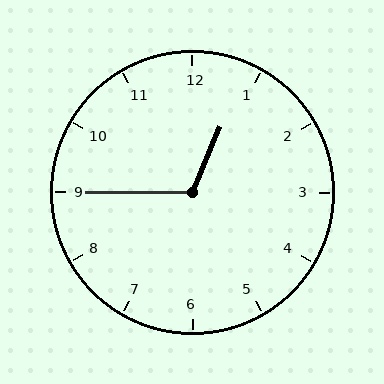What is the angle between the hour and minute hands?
Approximately 112 degrees.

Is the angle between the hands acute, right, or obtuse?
It is obtuse.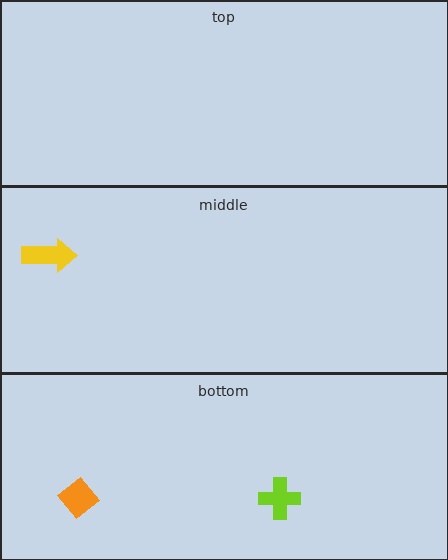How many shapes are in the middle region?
1.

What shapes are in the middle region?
The yellow arrow.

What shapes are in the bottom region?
The lime cross, the orange diamond.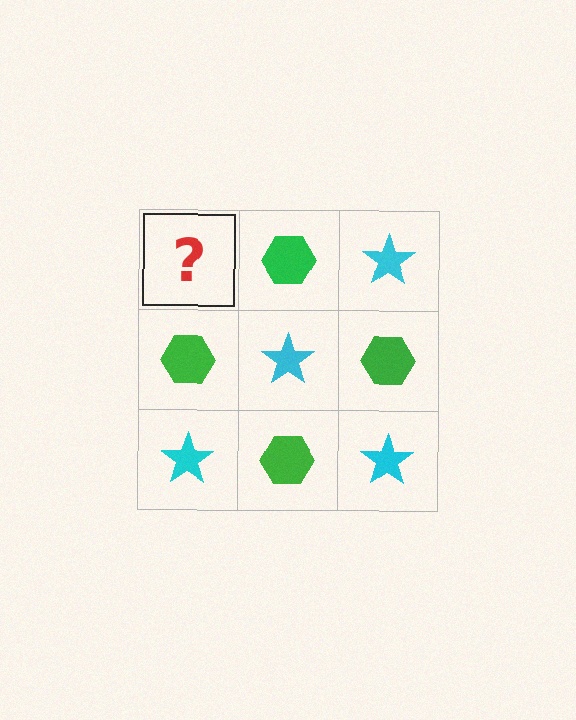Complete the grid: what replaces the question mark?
The question mark should be replaced with a cyan star.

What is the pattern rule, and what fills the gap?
The rule is that it alternates cyan star and green hexagon in a checkerboard pattern. The gap should be filled with a cyan star.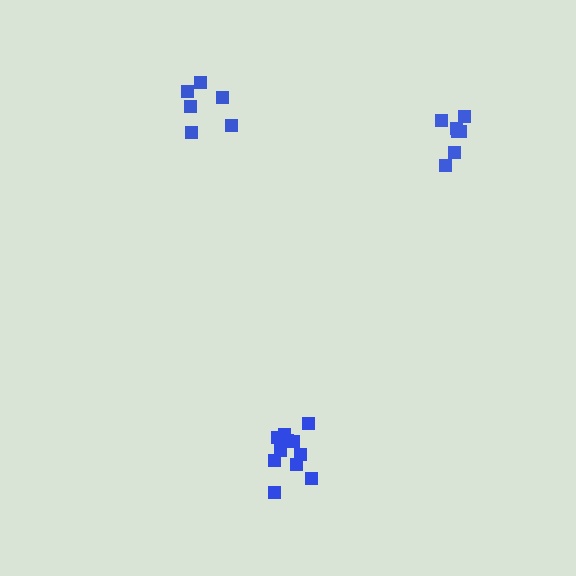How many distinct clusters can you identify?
There are 3 distinct clusters.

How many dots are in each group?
Group 1: 11 dots, Group 2: 6 dots, Group 3: 7 dots (24 total).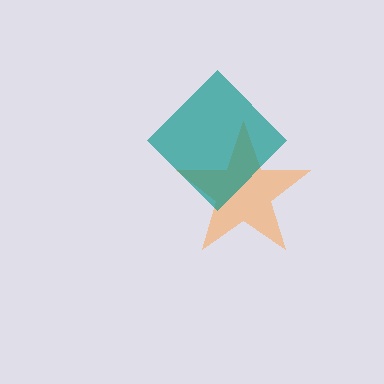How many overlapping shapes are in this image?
There are 2 overlapping shapes in the image.